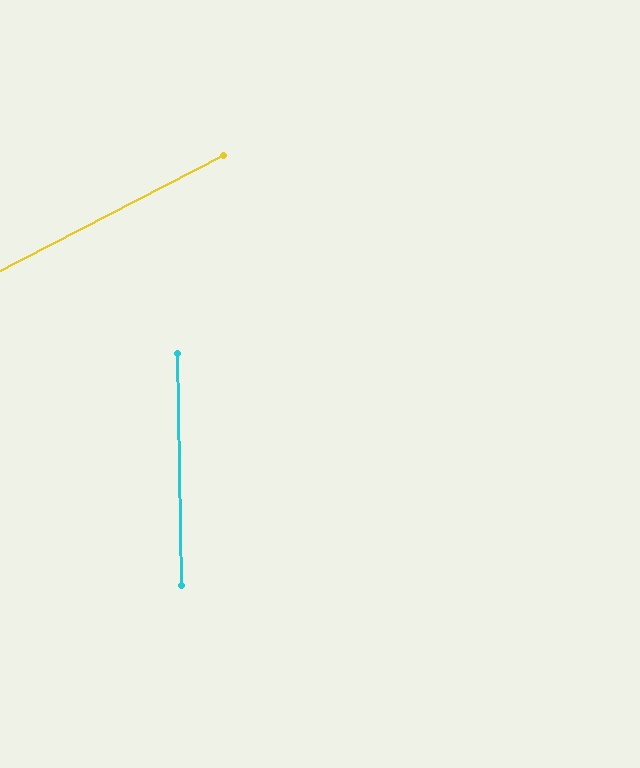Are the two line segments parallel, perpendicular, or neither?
Neither parallel nor perpendicular — they differ by about 64°.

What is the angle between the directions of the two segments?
Approximately 64 degrees.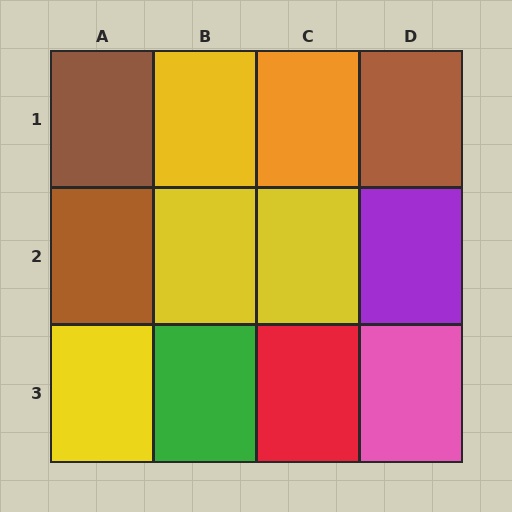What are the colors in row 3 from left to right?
Yellow, green, red, pink.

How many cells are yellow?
4 cells are yellow.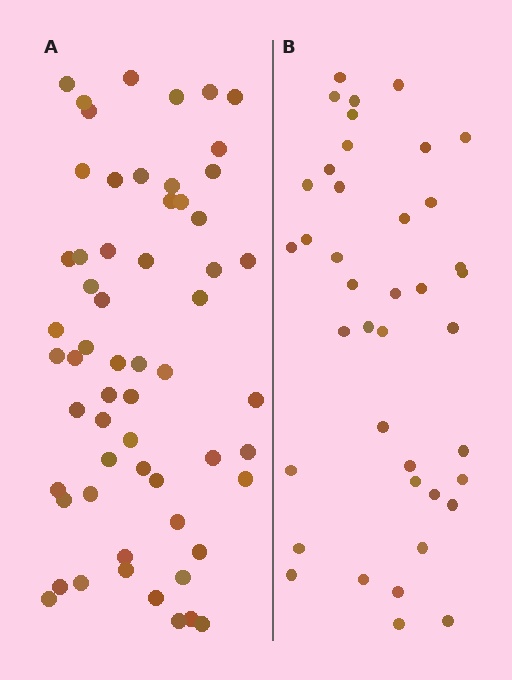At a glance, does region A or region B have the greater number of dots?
Region A (the left region) has more dots.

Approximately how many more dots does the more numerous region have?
Region A has approximately 20 more dots than region B.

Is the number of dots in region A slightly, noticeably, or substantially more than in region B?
Region A has substantially more. The ratio is roughly 1.5 to 1.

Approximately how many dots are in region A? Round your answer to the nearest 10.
About 60 dots. (The exact count is 59, which rounds to 60.)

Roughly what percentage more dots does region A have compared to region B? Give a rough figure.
About 50% more.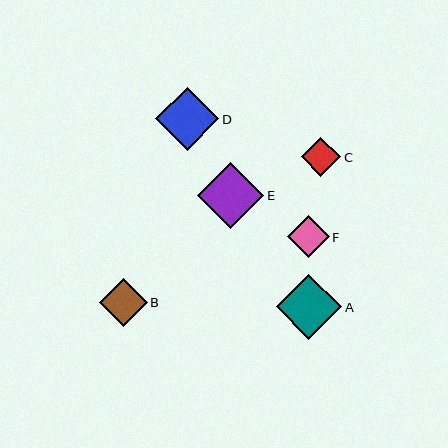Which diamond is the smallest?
Diamond C is the smallest with a size of approximately 40 pixels.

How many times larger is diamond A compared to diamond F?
Diamond A is approximately 1.6 times the size of diamond F.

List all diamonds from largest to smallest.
From largest to smallest: E, A, D, B, F, C.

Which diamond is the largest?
Diamond E is the largest with a size of approximately 66 pixels.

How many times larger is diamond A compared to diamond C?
Diamond A is approximately 1.7 times the size of diamond C.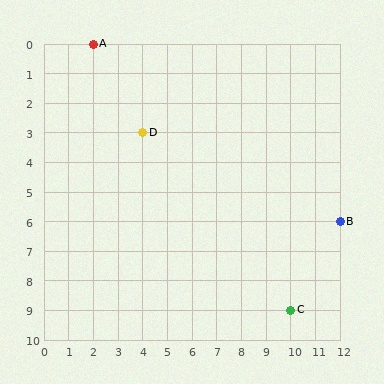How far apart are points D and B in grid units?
Points D and B are 8 columns and 3 rows apart (about 8.5 grid units diagonally).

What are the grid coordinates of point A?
Point A is at grid coordinates (2, 0).